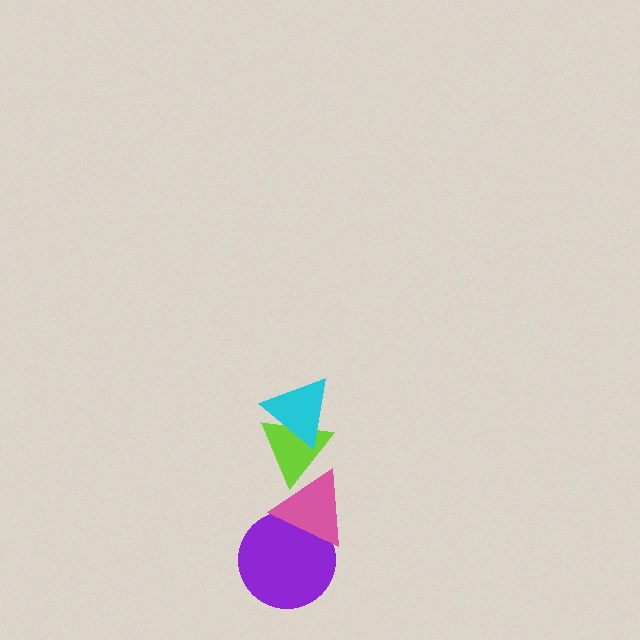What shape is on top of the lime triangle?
The cyan triangle is on top of the lime triangle.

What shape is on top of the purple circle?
The pink triangle is on top of the purple circle.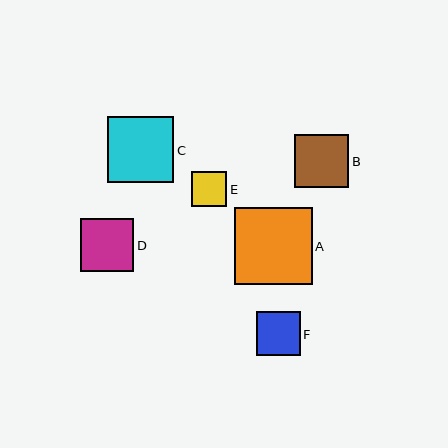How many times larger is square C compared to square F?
Square C is approximately 1.5 times the size of square F.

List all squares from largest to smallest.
From largest to smallest: A, C, B, D, F, E.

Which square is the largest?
Square A is the largest with a size of approximately 77 pixels.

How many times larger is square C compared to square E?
Square C is approximately 1.9 times the size of square E.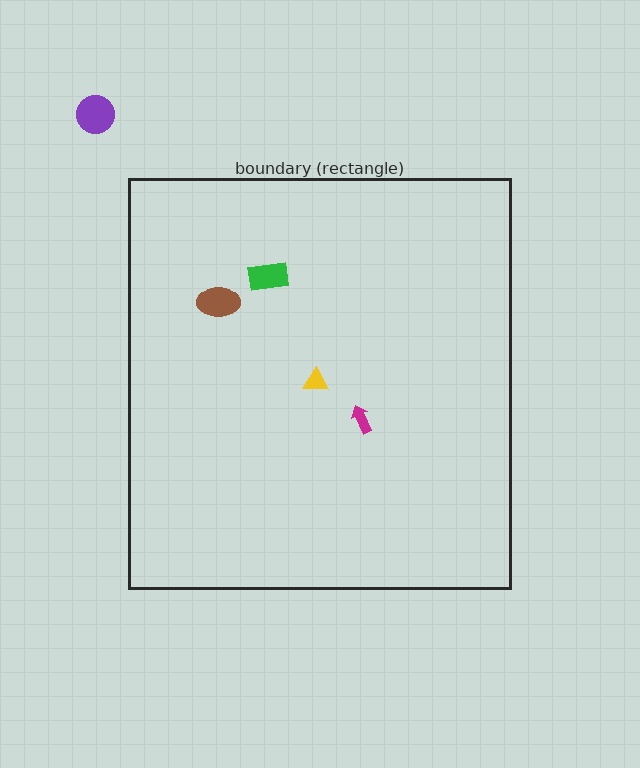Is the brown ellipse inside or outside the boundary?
Inside.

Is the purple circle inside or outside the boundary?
Outside.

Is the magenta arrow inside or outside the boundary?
Inside.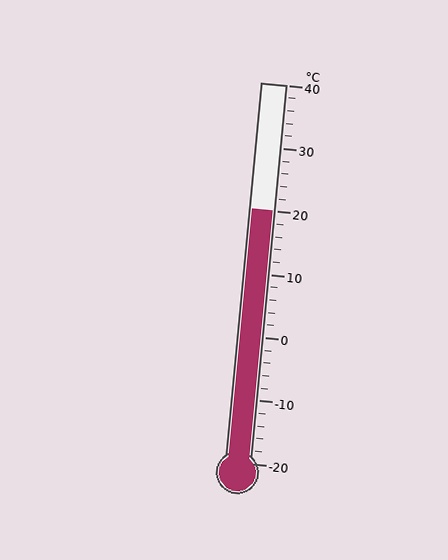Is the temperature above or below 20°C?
The temperature is at 20°C.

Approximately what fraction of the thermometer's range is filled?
The thermometer is filled to approximately 65% of its range.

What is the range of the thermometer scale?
The thermometer scale ranges from -20°C to 40°C.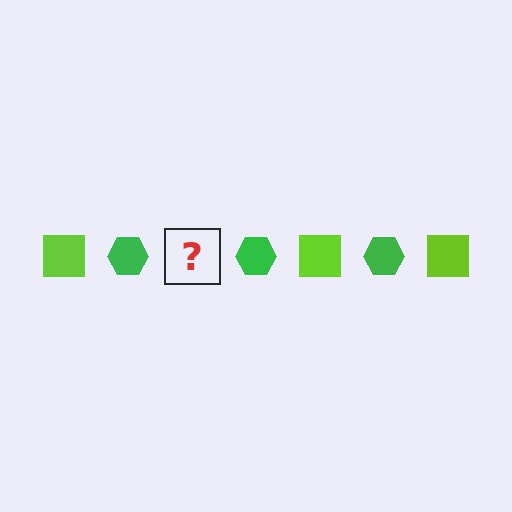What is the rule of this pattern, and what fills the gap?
The rule is that the pattern alternates between lime square and green hexagon. The gap should be filled with a lime square.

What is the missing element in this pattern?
The missing element is a lime square.